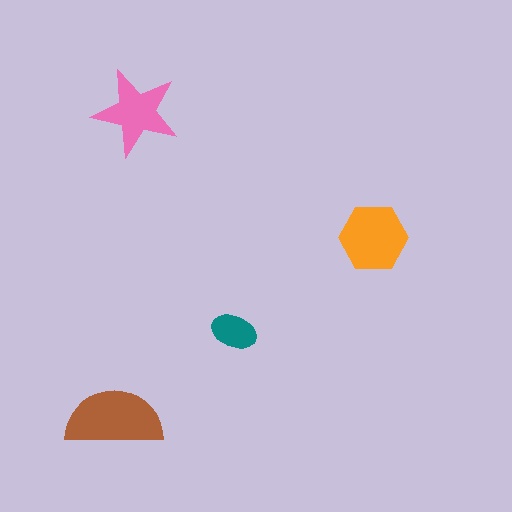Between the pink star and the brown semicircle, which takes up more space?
The brown semicircle.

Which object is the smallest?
The teal ellipse.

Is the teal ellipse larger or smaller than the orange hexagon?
Smaller.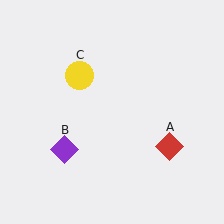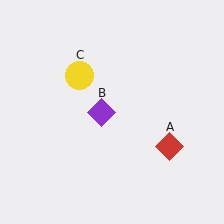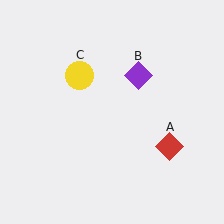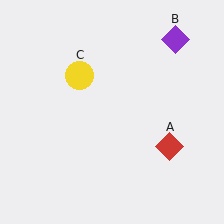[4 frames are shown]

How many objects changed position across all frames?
1 object changed position: purple diamond (object B).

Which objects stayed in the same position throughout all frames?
Red diamond (object A) and yellow circle (object C) remained stationary.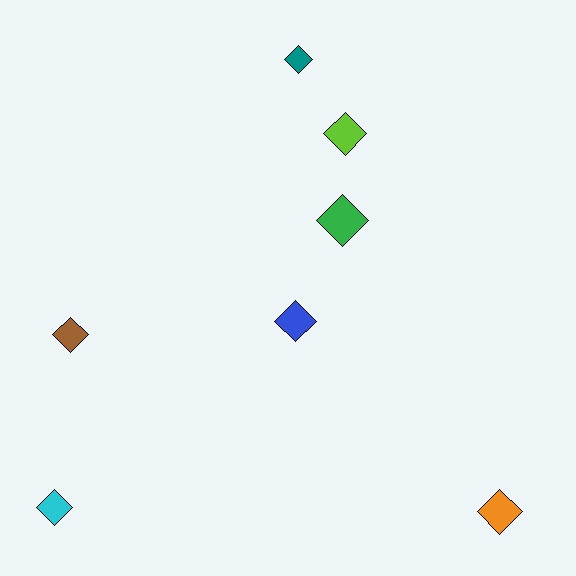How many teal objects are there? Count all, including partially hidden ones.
There is 1 teal object.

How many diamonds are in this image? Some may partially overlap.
There are 7 diamonds.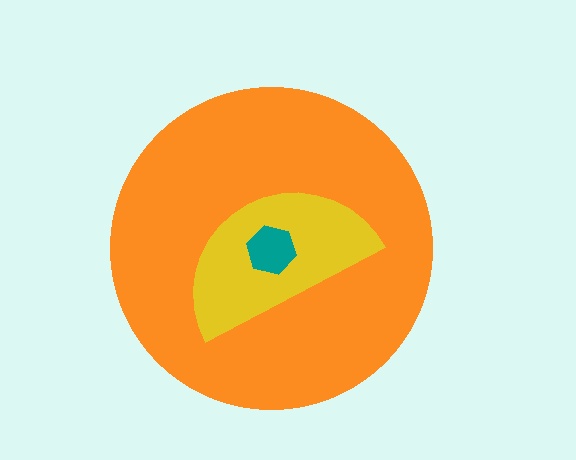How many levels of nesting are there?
3.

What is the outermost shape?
The orange circle.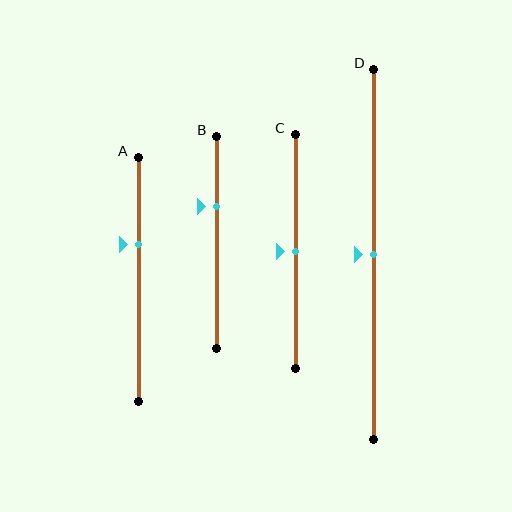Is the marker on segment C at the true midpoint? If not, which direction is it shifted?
Yes, the marker on segment C is at the true midpoint.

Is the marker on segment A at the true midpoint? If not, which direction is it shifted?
No, the marker on segment A is shifted upward by about 14% of the segment length.